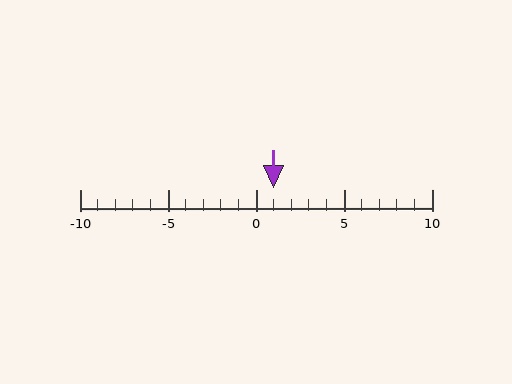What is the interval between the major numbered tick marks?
The major tick marks are spaced 5 units apart.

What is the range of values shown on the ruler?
The ruler shows values from -10 to 10.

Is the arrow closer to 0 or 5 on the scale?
The arrow is closer to 0.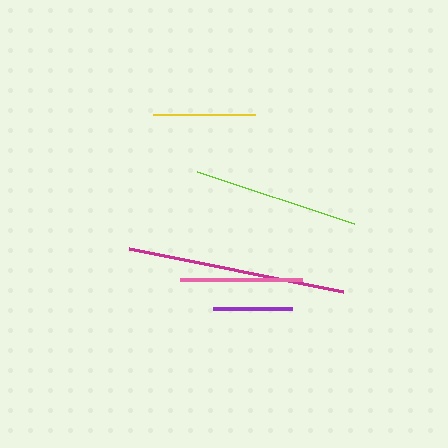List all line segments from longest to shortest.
From longest to shortest: magenta, lime, pink, yellow, purple.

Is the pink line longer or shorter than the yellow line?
The pink line is longer than the yellow line.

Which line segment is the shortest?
The purple line is the shortest at approximately 79 pixels.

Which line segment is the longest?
The magenta line is the longest at approximately 218 pixels.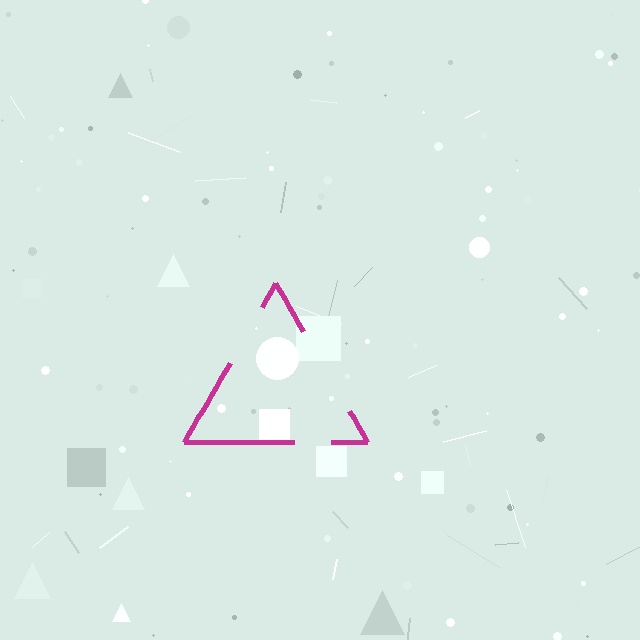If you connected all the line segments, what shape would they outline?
They would outline a triangle.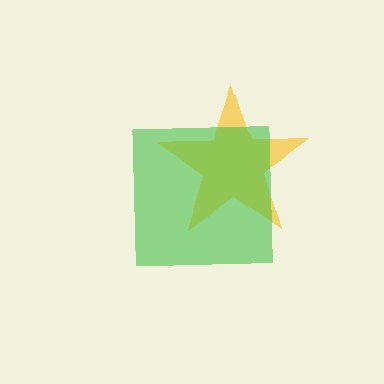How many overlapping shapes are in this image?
There are 2 overlapping shapes in the image.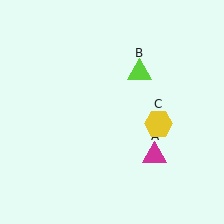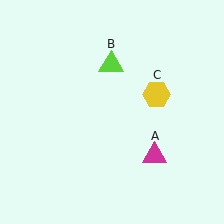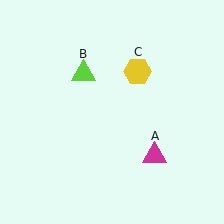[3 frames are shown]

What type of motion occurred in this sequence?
The lime triangle (object B), yellow hexagon (object C) rotated counterclockwise around the center of the scene.